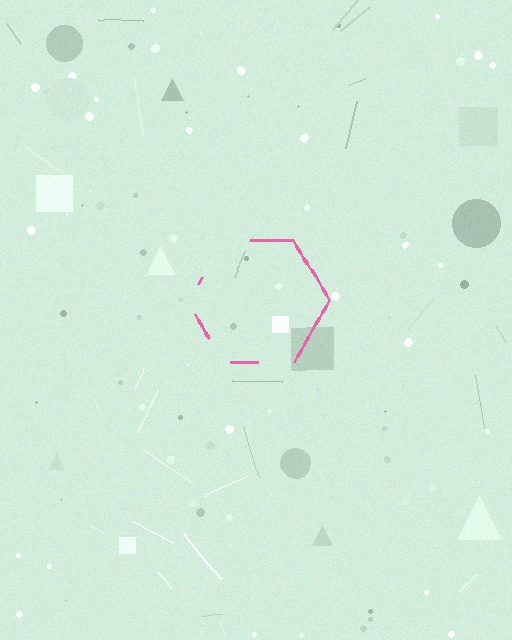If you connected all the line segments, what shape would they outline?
They would outline a hexagon.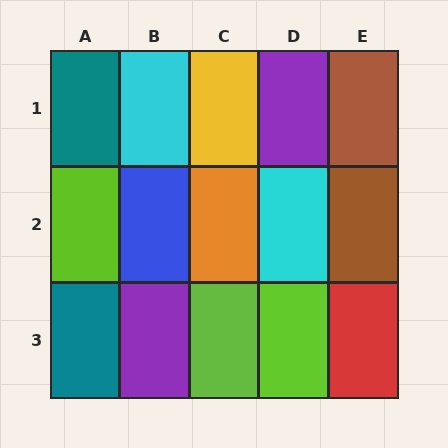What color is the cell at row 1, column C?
Yellow.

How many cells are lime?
3 cells are lime.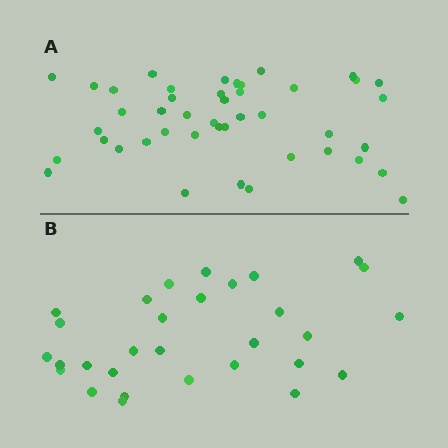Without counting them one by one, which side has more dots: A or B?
Region A (the top region) has more dots.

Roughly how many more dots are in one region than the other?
Region A has approximately 15 more dots than region B.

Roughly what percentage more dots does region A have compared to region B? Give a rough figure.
About 45% more.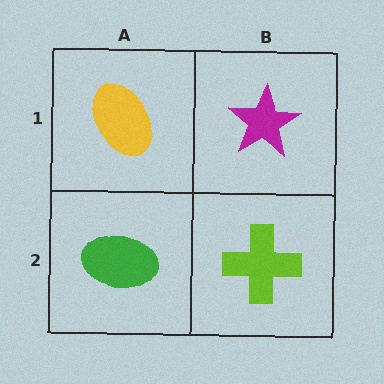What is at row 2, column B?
A lime cross.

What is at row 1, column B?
A magenta star.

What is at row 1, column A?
A yellow ellipse.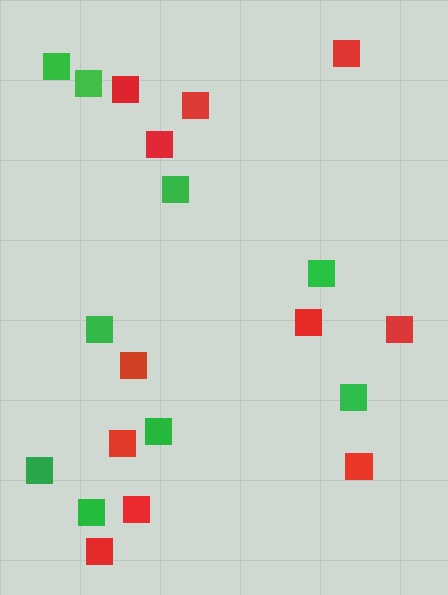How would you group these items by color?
There are 2 groups: one group of green squares (9) and one group of red squares (11).